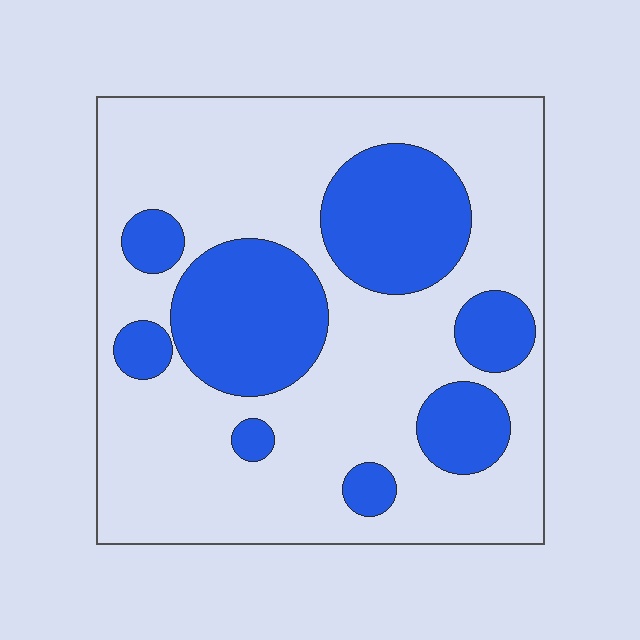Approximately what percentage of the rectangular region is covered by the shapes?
Approximately 30%.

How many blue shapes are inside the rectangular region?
8.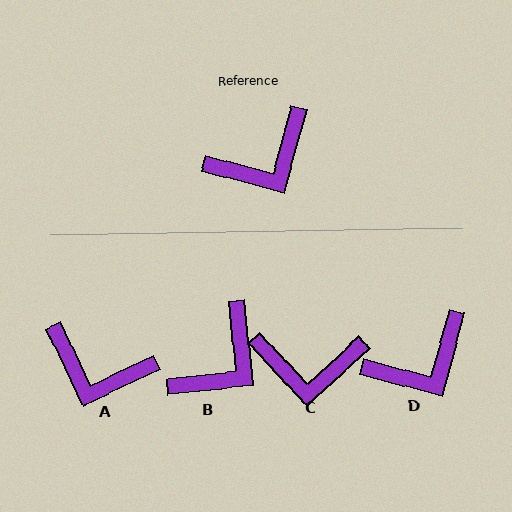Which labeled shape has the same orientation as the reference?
D.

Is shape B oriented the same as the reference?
No, it is off by about 21 degrees.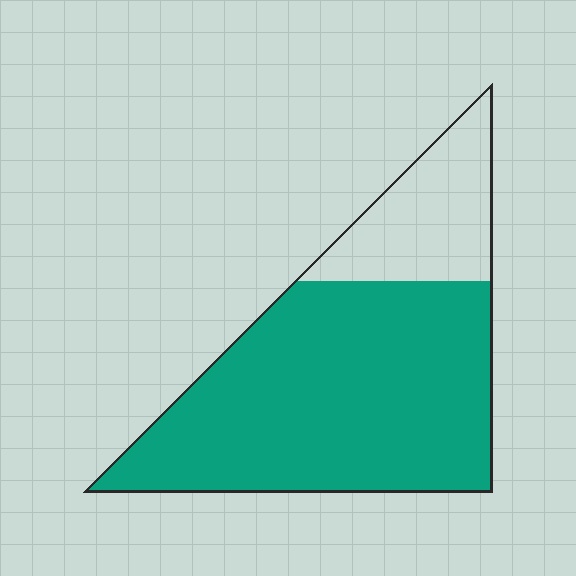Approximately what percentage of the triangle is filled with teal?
Approximately 75%.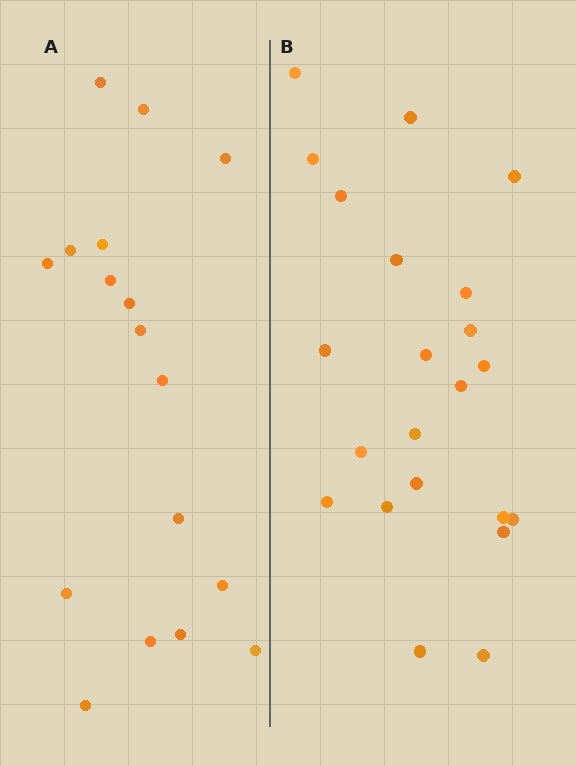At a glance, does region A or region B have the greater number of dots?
Region B (the right region) has more dots.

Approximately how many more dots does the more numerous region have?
Region B has about 5 more dots than region A.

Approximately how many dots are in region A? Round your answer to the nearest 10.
About 20 dots. (The exact count is 17, which rounds to 20.)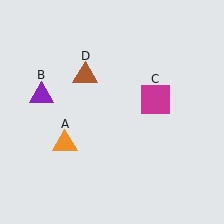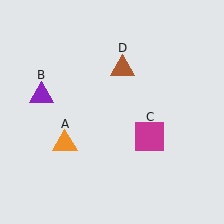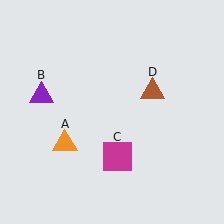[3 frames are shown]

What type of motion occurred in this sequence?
The magenta square (object C), brown triangle (object D) rotated clockwise around the center of the scene.